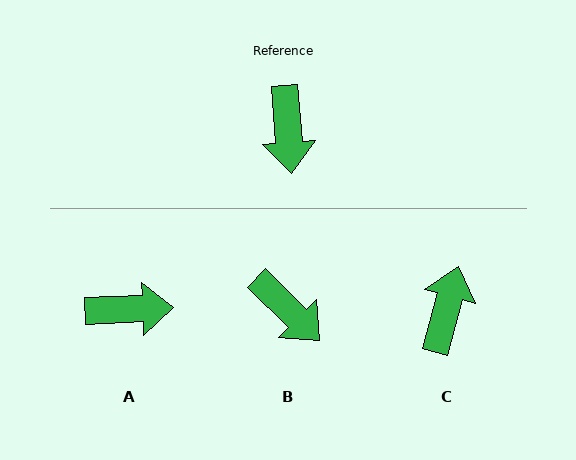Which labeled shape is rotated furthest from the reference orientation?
C, about 160 degrees away.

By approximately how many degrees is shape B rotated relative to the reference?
Approximately 41 degrees counter-clockwise.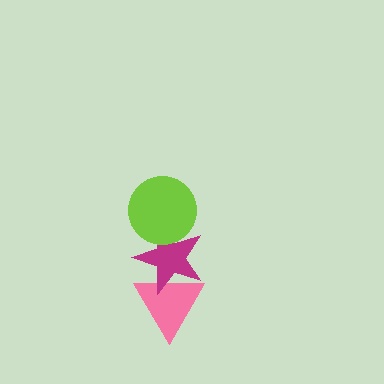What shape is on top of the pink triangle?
The magenta star is on top of the pink triangle.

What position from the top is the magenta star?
The magenta star is 2nd from the top.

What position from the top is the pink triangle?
The pink triangle is 3rd from the top.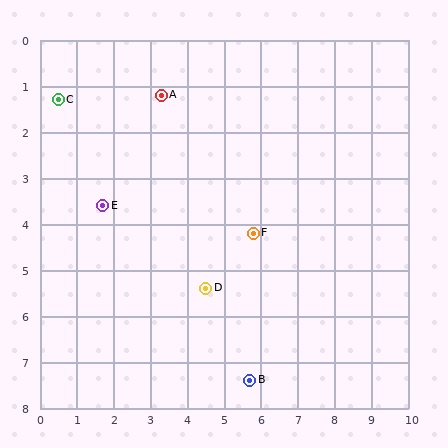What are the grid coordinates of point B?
Point B is at approximately (5.7, 7.4).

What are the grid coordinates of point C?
Point C is at approximately (0.5, 1.3).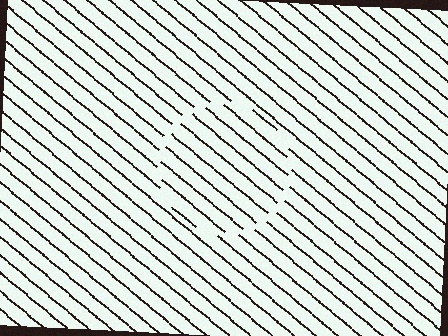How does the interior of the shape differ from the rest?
The interior of the shape contains the same grating, shifted by half a period — the contour is defined by the phase discontinuity where line-ends from the inner and outer gratings abut.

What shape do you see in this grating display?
An illusory circle. The interior of the shape contains the same grating, shifted by half a period — the contour is defined by the phase discontinuity where line-ends from the inner and outer gratings abut.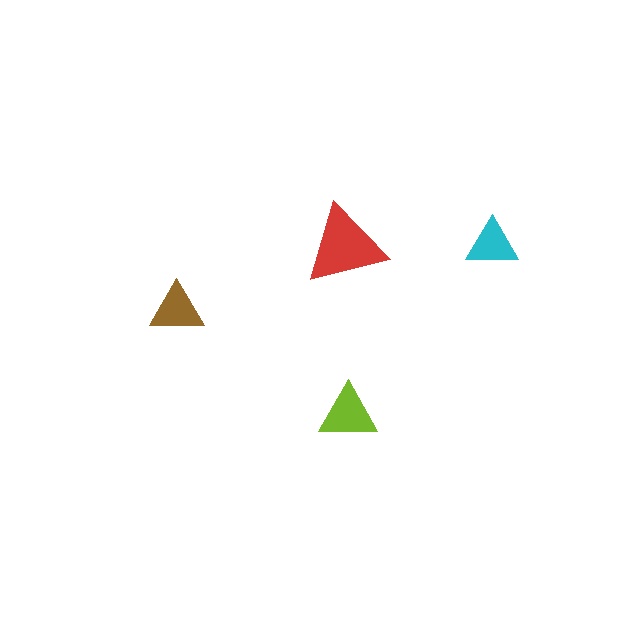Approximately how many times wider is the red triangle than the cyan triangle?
About 1.5 times wider.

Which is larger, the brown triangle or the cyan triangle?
The brown one.